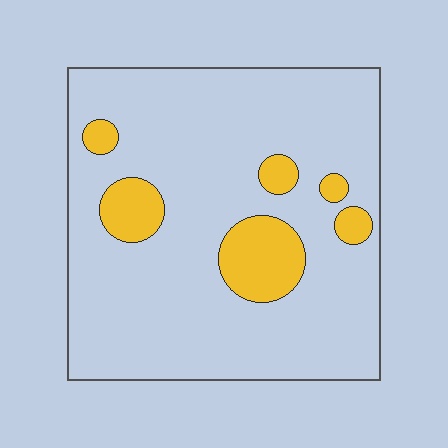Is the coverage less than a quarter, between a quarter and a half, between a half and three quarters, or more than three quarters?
Less than a quarter.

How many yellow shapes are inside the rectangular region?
6.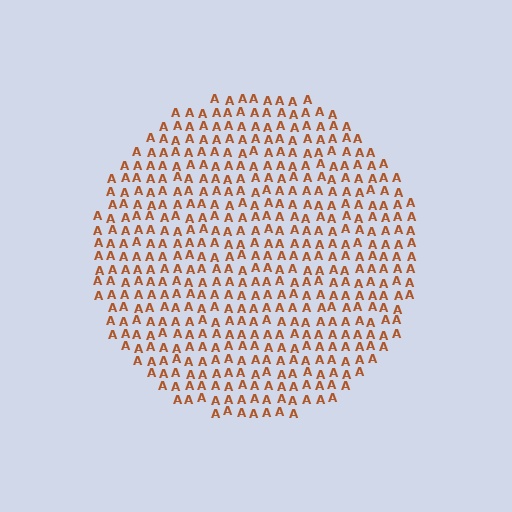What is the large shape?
The large shape is a circle.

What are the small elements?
The small elements are letter A's.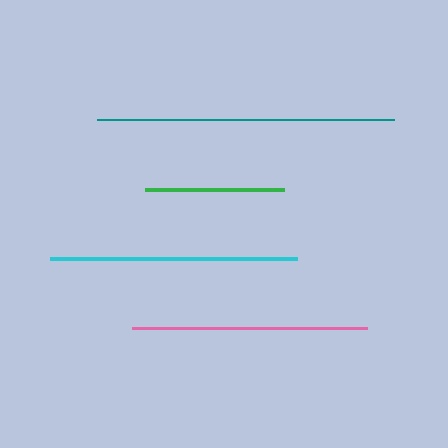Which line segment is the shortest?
The green line is the shortest at approximately 139 pixels.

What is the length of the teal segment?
The teal segment is approximately 296 pixels long.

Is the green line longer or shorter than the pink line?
The pink line is longer than the green line.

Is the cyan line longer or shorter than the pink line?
The cyan line is longer than the pink line.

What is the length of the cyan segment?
The cyan segment is approximately 247 pixels long.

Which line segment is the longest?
The teal line is the longest at approximately 296 pixels.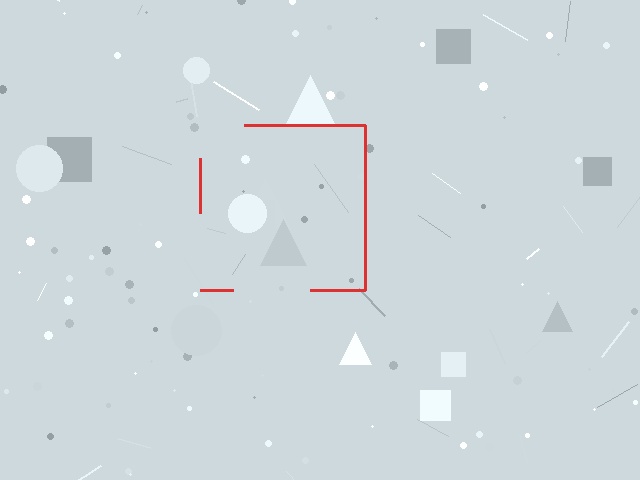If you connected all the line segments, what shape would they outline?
They would outline a square.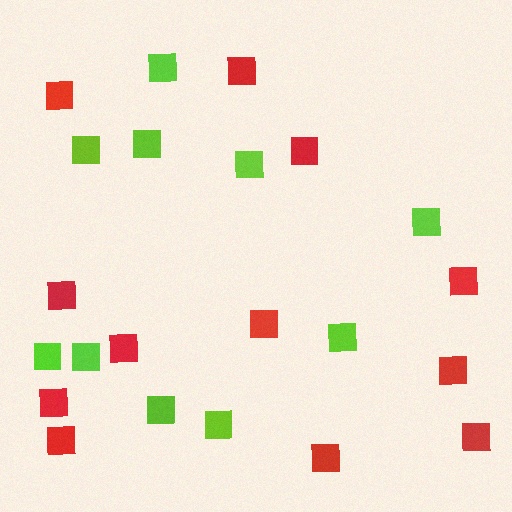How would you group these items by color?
There are 2 groups: one group of lime squares (10) and one group of red squares (12).